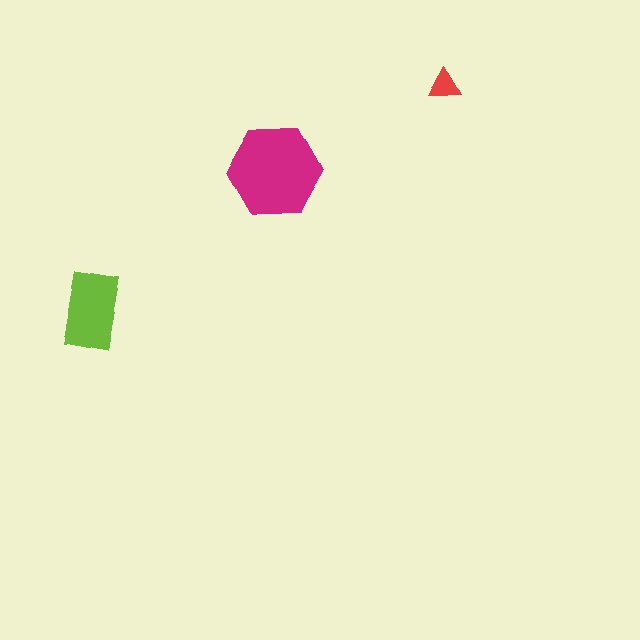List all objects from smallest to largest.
The red triangle, the lime rectangle, the magenta hexagon.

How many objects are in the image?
There are 3 objects in the image.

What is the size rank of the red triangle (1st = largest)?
3rd.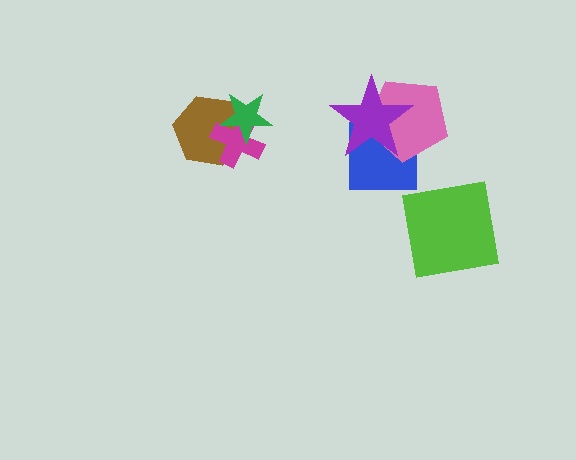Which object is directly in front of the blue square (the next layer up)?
The pink pentagon is directly in front of the blue square.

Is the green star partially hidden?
No, no other shape covers it.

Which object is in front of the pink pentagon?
The purple star is in front of the pink pentagon.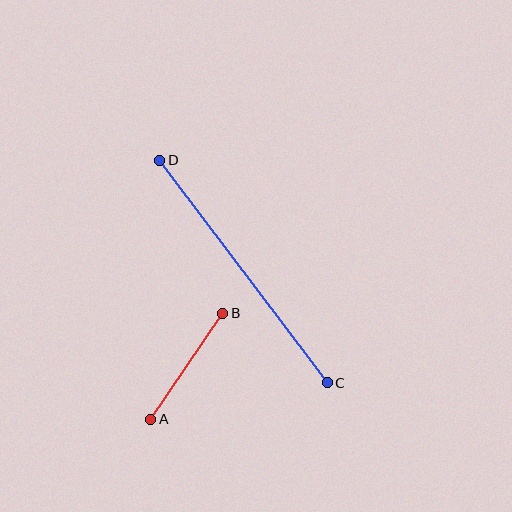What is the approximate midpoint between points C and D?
The midpoint is at approximately (243, 272) pixels.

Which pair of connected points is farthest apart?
Points C and D are farthest apart.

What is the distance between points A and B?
The distance is approximately 128 pixels.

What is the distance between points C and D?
The distance is approximately 278 pixels.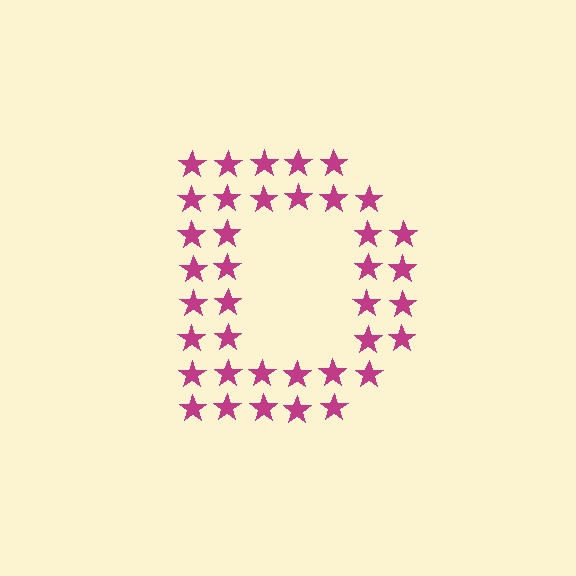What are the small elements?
The small elements are stars.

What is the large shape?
The large shape is the letter D.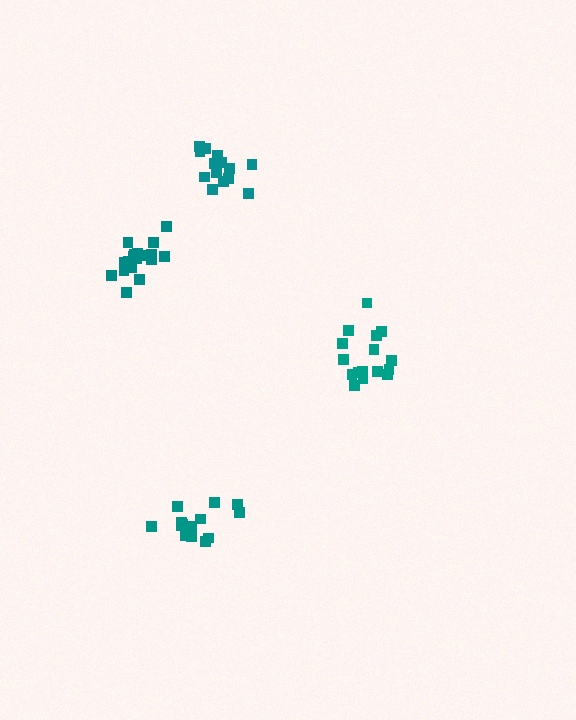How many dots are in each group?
Group 1: 15 dots, Group 2: 16 dots, Group 3: 16 dots, Group 4: 18 dots (65 total).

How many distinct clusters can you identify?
There are 4 distinct clusters.